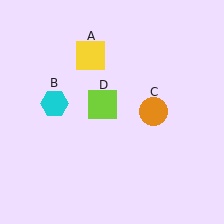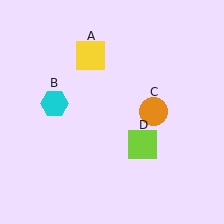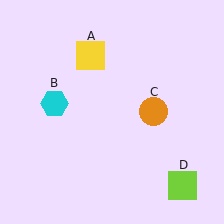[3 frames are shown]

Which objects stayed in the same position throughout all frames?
Yellow square (object A) and cyan hexagon (object B) and orange circle (object C) remained stationary.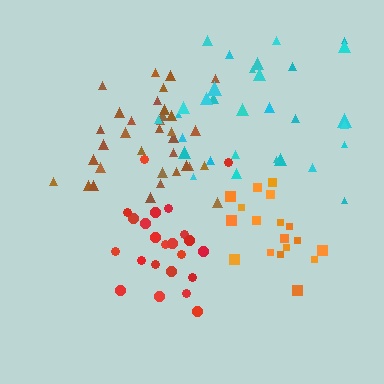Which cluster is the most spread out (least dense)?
Cyan.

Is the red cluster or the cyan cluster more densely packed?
Red.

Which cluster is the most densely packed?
Brown.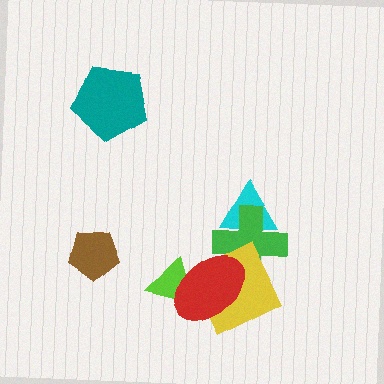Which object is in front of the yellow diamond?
The red ellipse is in front of the yellow diamond.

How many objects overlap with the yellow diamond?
3 objects overlap with the yellow diamond.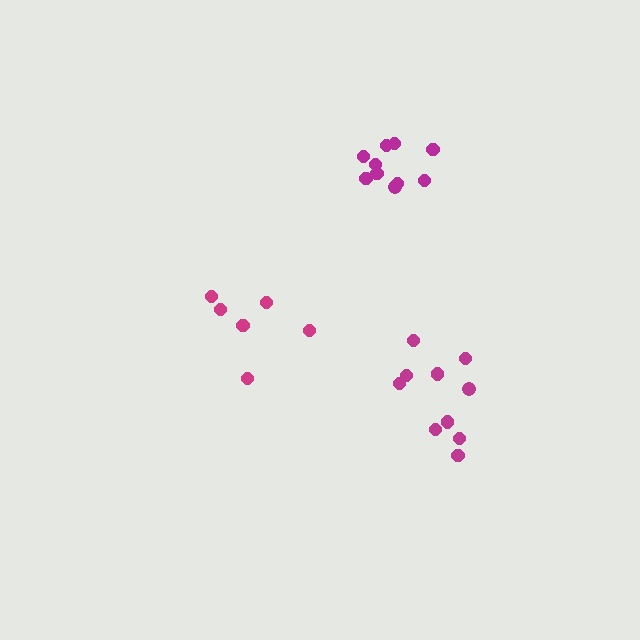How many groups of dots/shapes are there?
There are 3 groups.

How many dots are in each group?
Group 1: 10 dots, Group 2: 6 dots, Group 3: 10 dots (26 total).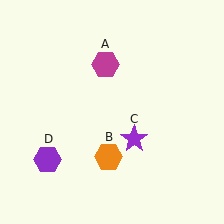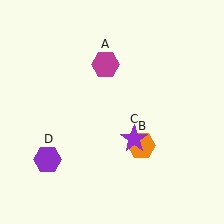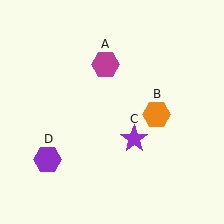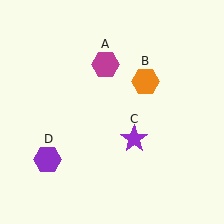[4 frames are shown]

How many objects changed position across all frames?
1 object changed position: orange hexagon (object B).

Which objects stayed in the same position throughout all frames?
Magenta hexagon (object A) and purple star (object C) and purple hexagon (object D) remained stationary.